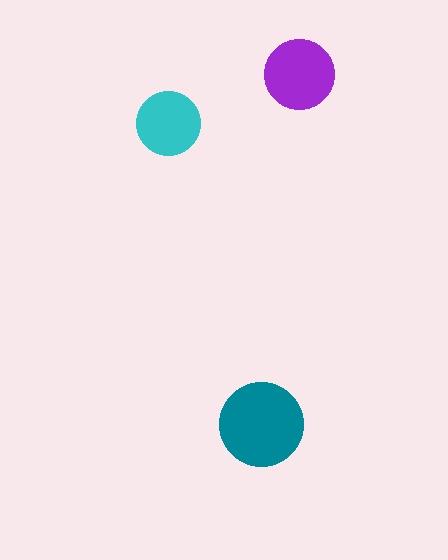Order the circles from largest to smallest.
the teal one, the purple one, the cyan one.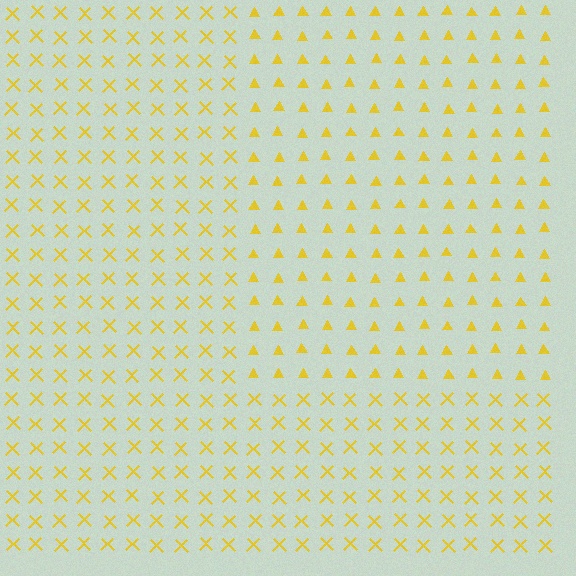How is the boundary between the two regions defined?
The boundary is defined by a change in element shape: triangles inside vs. X marks outside. All elements share the same color and spacing.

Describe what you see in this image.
The image is filled with small yellow elements arranged in a uniform grid. A rectangle-shaped region contains triangles, while the surrounding area contains X marks. The boundary is defined purely by the change in element shape.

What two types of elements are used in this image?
The image uses triangles inside the rectangle region and X marks outside it.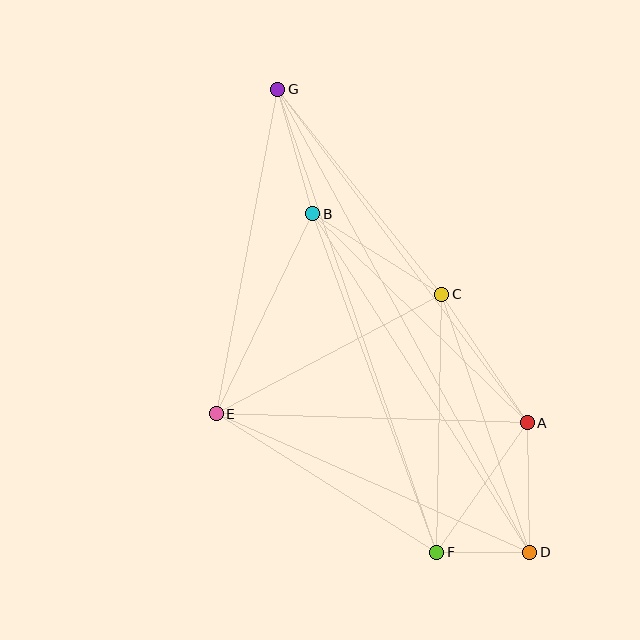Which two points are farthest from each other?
Points D and G are farthest from each other.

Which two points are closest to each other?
Points D and F are closest to each other.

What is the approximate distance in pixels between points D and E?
The distance between D and E is approximately 343 pixels.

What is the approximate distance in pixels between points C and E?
The distance between C and E is approximately 255 pixels.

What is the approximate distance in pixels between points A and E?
The distance between A and E is approximately 311 pixels.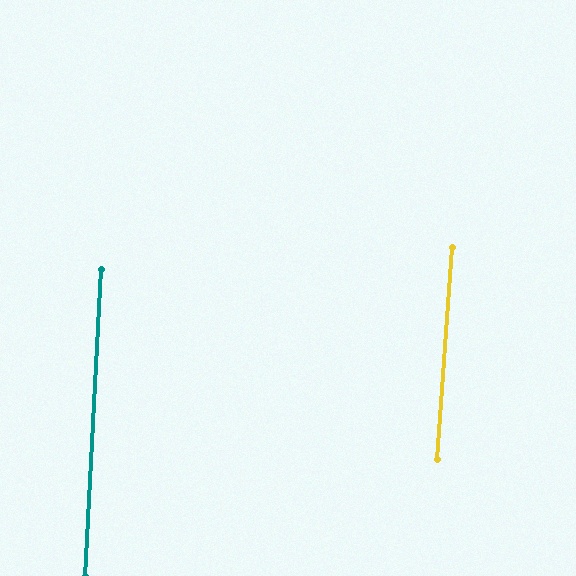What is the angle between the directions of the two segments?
Approximately 1 degree.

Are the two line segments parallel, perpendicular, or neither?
Parallel — their directions differ by only 1.0°.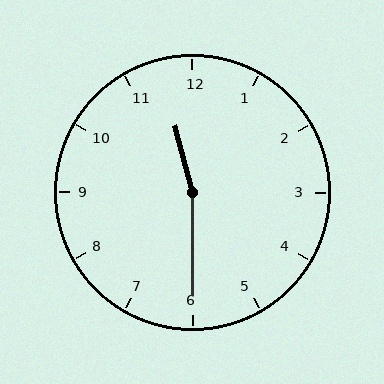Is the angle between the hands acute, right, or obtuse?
It is obtuse.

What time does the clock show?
11:30.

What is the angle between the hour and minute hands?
Approximately 165 degrees.